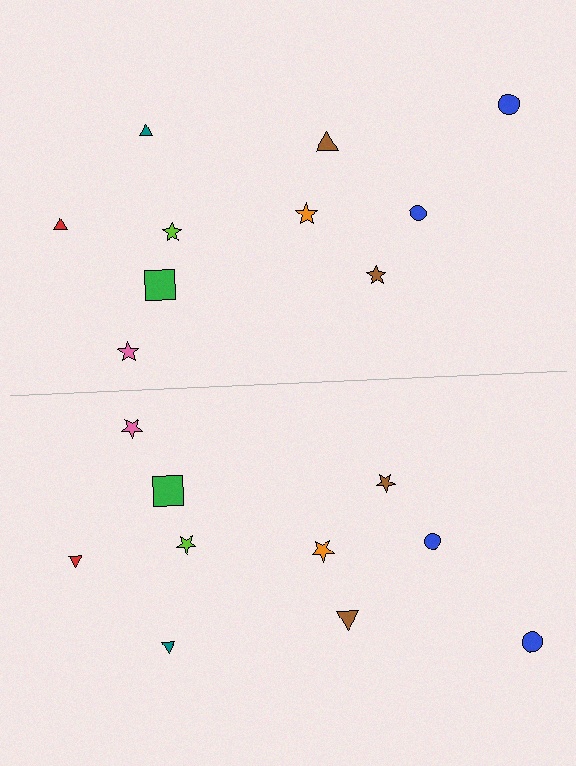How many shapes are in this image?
There are 20 shapes in this image.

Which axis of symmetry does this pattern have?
The pattern has a horizontal axis of symmetry running through the center of the image.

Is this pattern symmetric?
Yes, this pattern has bilateral (reflection) symmetry.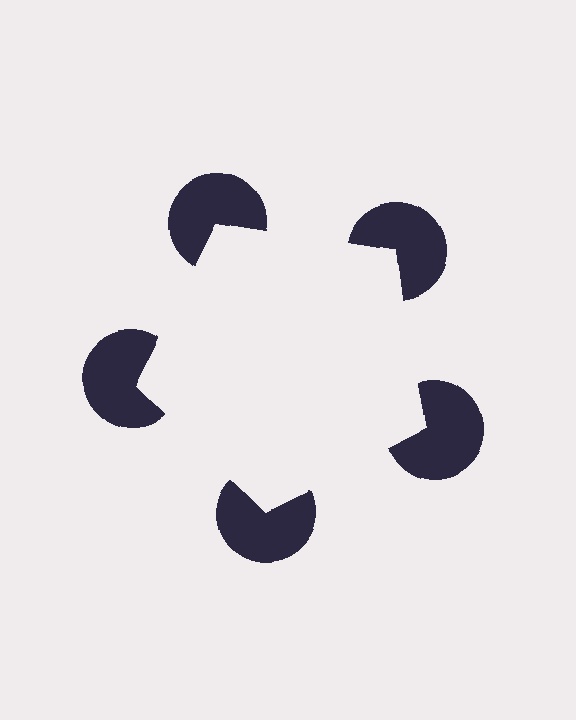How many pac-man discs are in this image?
There are 5 — one at each vertex of the illusory pentagon.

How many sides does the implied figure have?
5 sides.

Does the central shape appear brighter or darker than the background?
It typically appears slightly brighter than the background, even though no actual brightness change is drawn.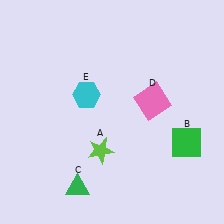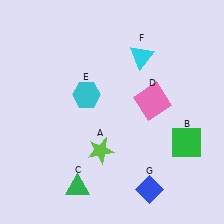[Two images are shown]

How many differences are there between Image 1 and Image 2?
There are 2 differences between the two images.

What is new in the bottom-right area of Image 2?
A blue diamond (G) was added in the bottom-right area of Image 2.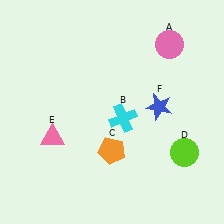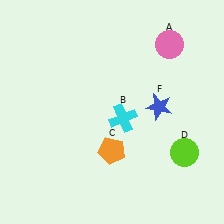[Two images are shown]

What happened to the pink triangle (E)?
The pink triangle (E) was removed in Image 2. It was in the bottom-left area of Image 1.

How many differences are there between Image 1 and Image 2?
There is 1 difference between the two images.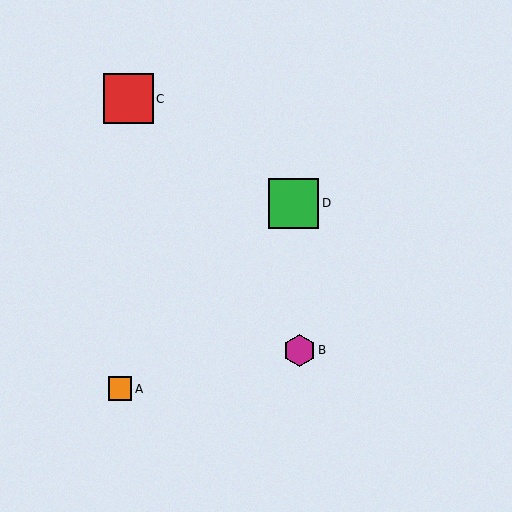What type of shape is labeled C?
Shape C is a red square.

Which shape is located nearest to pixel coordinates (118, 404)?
The orange square (labeled A) at (120, 389) is nearest to that location.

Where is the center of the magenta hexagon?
The center of the magenta hexagon is at (299, 350).